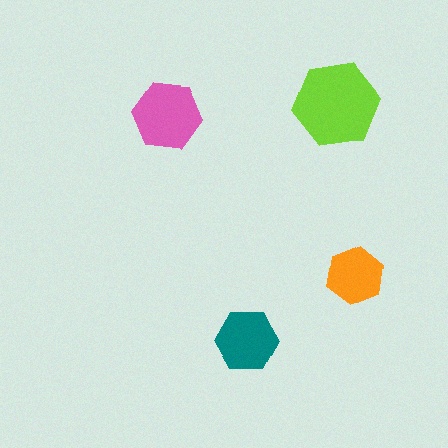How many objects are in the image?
There are 4 objects in the image.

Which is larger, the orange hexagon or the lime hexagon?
The lime one.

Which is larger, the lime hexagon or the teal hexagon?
The lime one.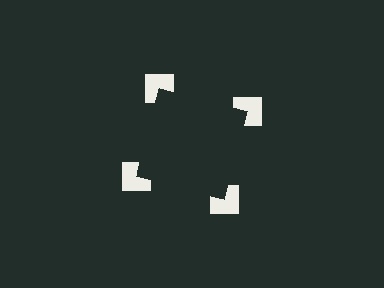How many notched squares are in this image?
There are 4 — one at each vertex of the illusory square.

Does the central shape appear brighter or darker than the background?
It typically appears slightly darker than the background, even though no actual brightness change is drawn.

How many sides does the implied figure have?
4 sides.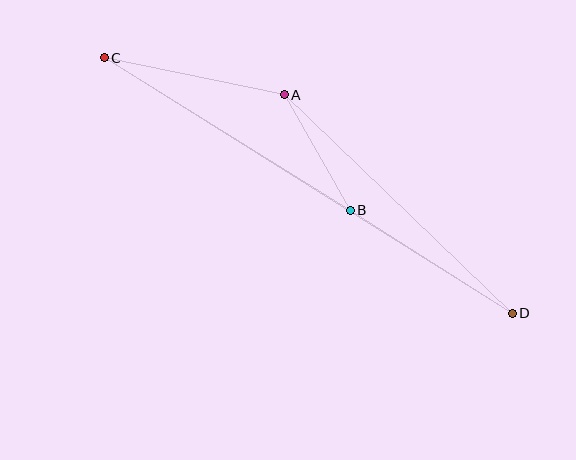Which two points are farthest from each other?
Points C and D are farthest from each other.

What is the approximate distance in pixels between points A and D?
The distance between A and D is approximately 315 pixels.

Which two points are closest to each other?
Points A and B are closest to each other.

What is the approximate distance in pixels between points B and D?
The distance between B and D is approximately 192 pixels.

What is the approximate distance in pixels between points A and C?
The distance between A and C is approximately 184 pixels.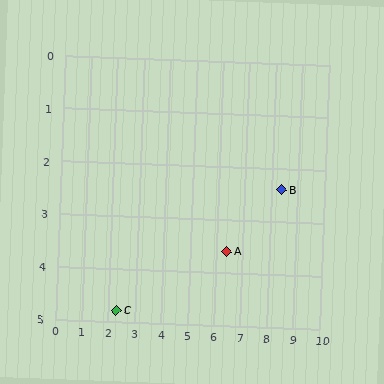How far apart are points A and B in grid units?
Points A and B are about 2.3 grid units apart.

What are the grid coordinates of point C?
Point C is at approximately (2.3, 4.8).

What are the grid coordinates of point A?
Point A is at approximately (6.4, 3.6).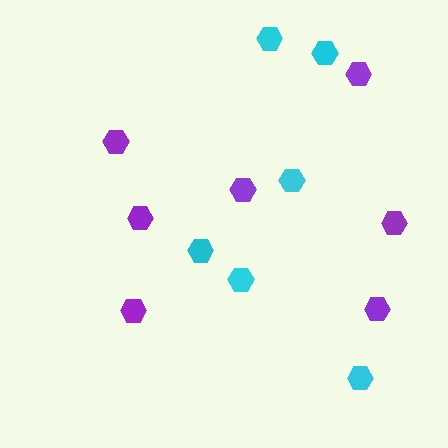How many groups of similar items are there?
There are 2 groups: one group of purple hexagons (7) and one group of cyan hexagons (6).